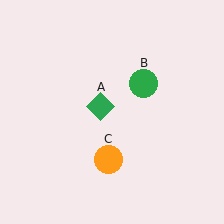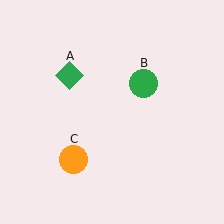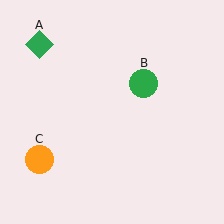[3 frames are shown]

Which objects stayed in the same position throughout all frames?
Green circle (object B) remained stationary.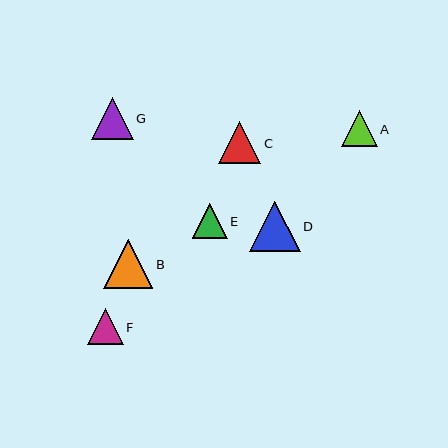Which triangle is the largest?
Triangle D is the largest with a size of approximately 50 pixels.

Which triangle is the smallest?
Triangle E is the smallest with a size of approximately 35 pixels.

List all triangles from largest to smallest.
From largest to smallest: D, B, G, C, A, F, E.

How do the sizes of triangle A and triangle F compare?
Triangle A and triangle F are approximately the same size.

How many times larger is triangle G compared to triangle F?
Triangle G is approximately 1.2 times the size of triangle F.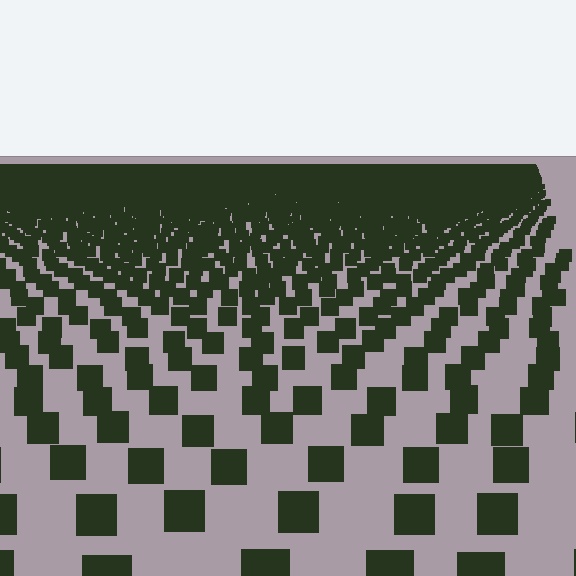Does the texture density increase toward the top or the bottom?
Density increases toward the top.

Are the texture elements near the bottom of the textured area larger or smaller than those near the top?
Larger. Near the bottom, elements are closer to the viewer and appear at a bigger on-screen size.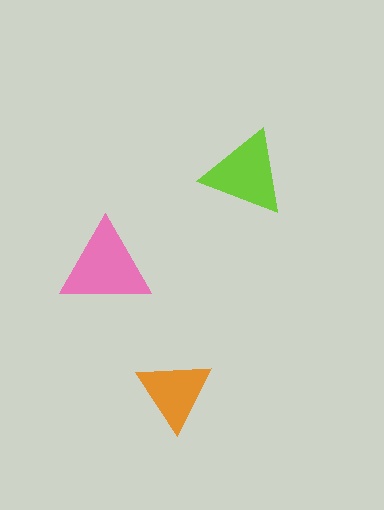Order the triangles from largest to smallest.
the pink one, the lime one, the orange one.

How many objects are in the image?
There are 3 objects in the image.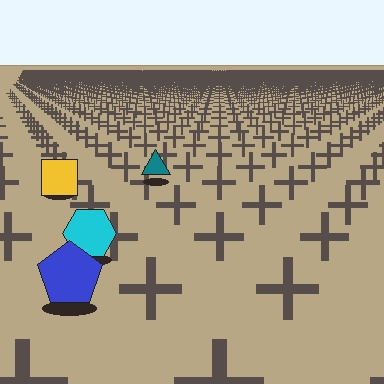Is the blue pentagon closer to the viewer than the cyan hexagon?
Yes. The blue pentagon is closer — you can tell from the texture gradient: the ground texture is coarser near it.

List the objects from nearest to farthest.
From nearest to farthest: the blue pentagon, the cyan hexagon, the yellow square, the teal triangle.